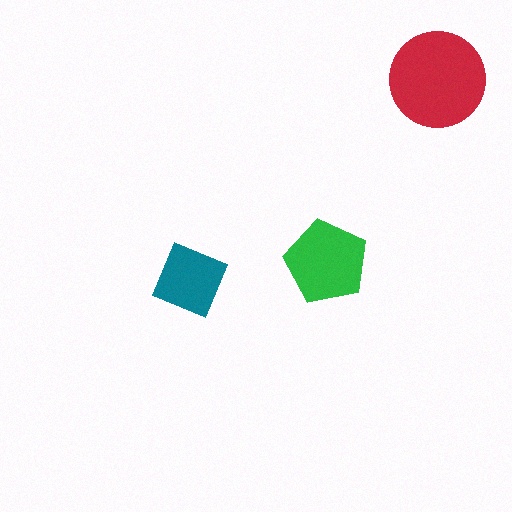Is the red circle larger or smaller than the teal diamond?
Larger.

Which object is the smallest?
The teal diamond.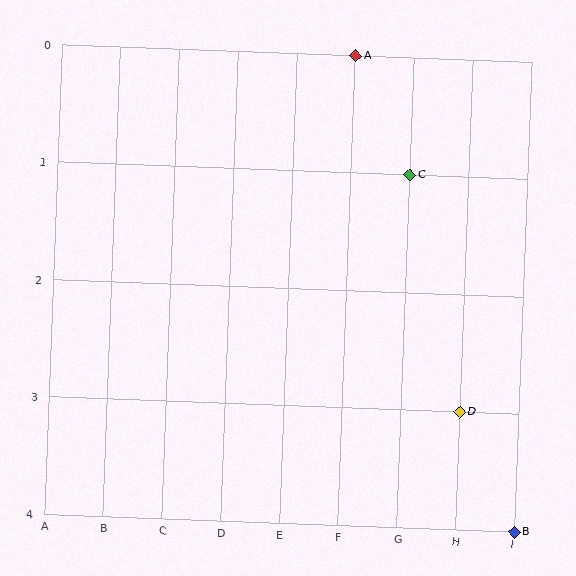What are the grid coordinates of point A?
Point A is at grid coordinates (F, 0).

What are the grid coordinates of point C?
Point C is at grid coordinates (G, 1).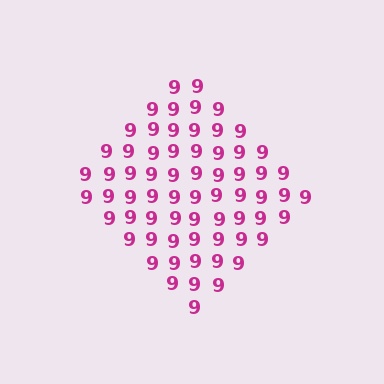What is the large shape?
The large shape is a diamond.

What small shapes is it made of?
It is made of small digit 9's.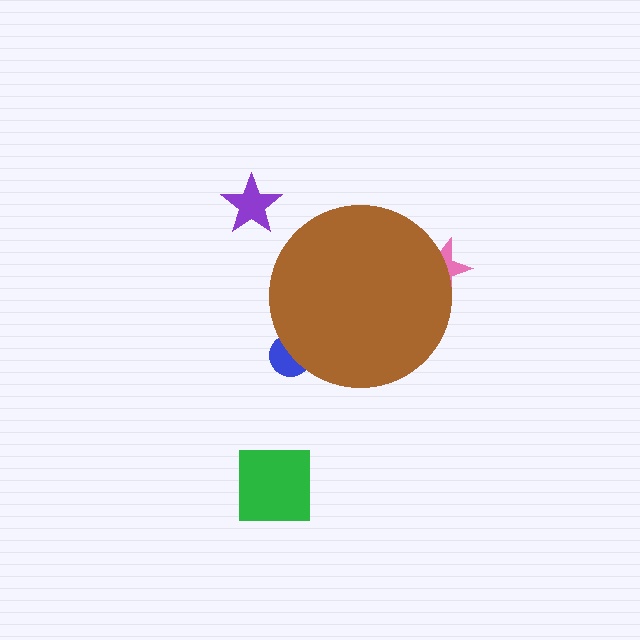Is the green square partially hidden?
No, the green square is fully visible.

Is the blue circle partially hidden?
Yes, the blue circle is partially hidden behind the brown circle.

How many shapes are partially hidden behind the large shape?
2 shapes are partially hidden.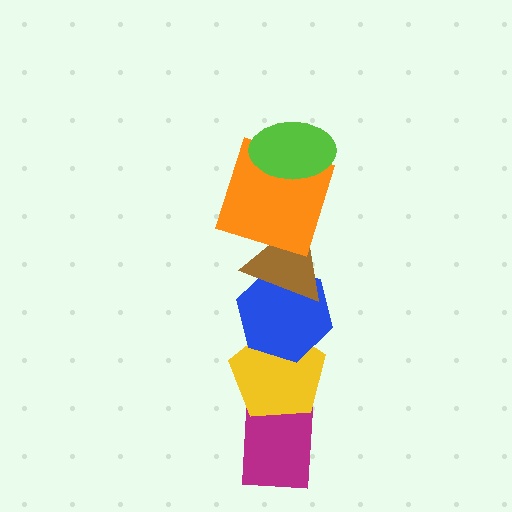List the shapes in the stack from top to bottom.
From top to bottom: the lime ellipse, the orange square, the brown triangle, the blue hexagon, the yellow pentagon, the magenta rectangle.